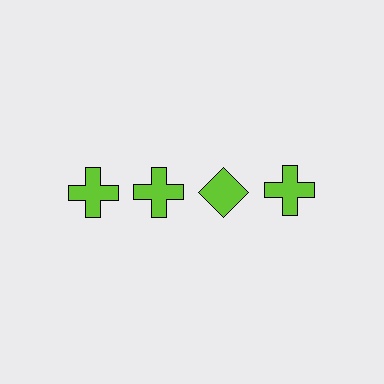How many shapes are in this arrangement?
There are 4 shapes arranged in a grid pattern.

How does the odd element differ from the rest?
It has a different shape: diamond instead of cross.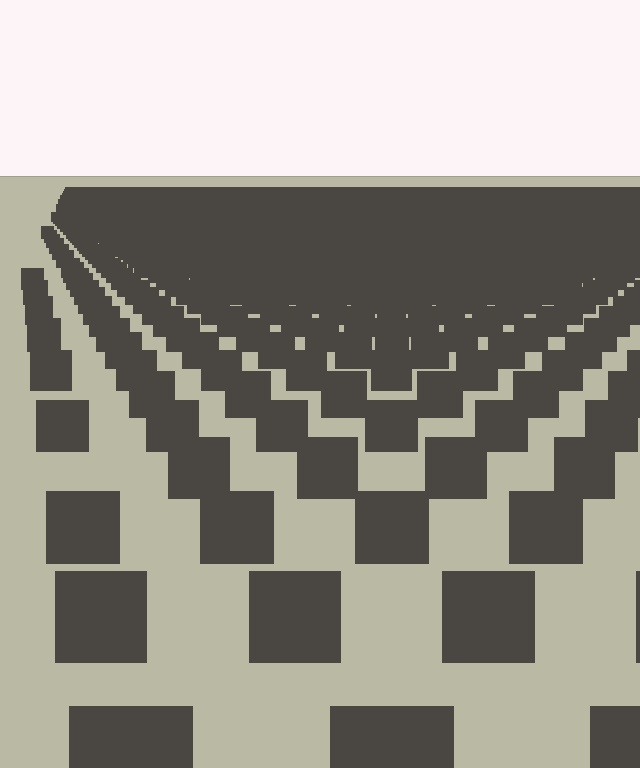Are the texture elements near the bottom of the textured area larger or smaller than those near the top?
Larger. Near the bottom, elements are closer to the viewer and appear at a bigger on-screen size.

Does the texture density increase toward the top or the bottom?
Density increases toward the top.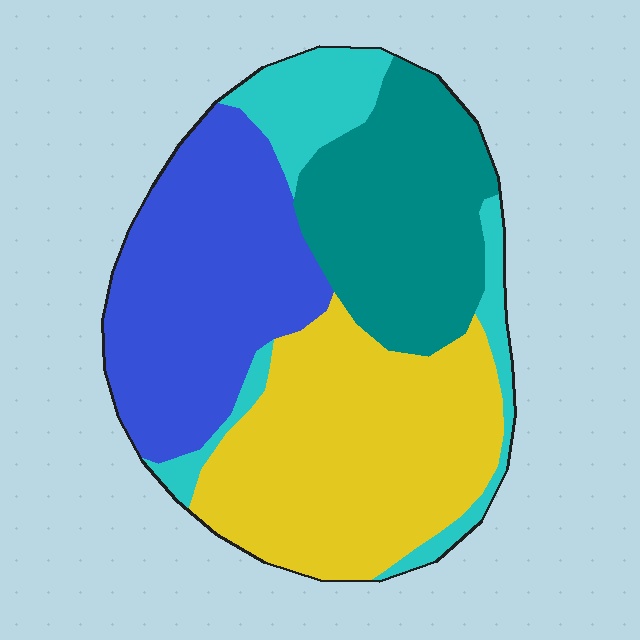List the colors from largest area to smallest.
From largest to smallest: yellow, blue, teal, cyan.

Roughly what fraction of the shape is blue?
Blue takes up between a sixth and a third of the shape.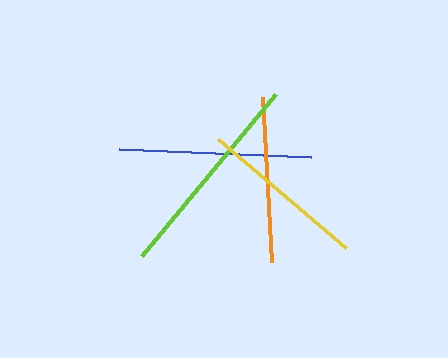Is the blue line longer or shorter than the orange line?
The blue line is longer than the orange line.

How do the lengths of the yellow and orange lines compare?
The yellow and orange lines are approximately the same length.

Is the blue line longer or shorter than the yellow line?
The blue line is longer than the yellow line.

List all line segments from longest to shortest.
From longest to shortest: lime, blue, yellow, orange.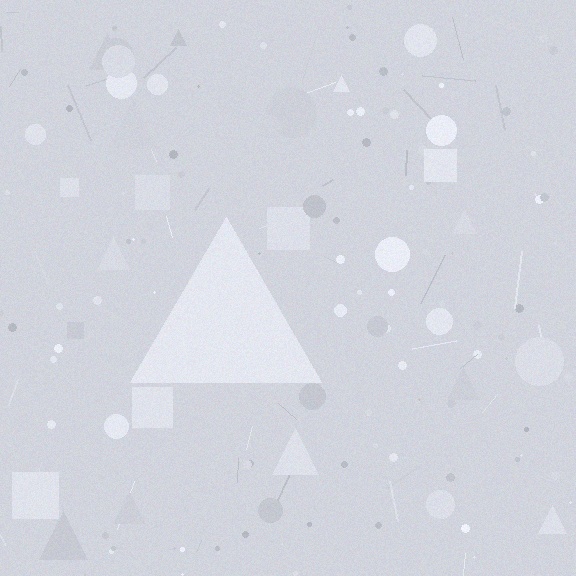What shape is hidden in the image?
A triangle is hidden in the image.